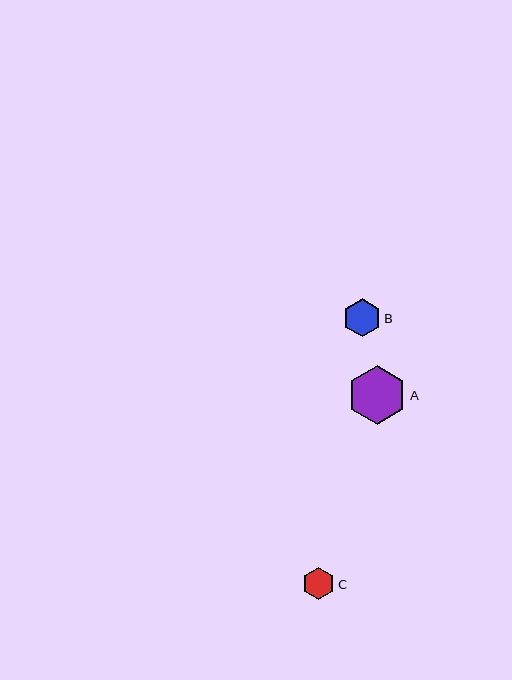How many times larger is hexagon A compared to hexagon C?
Hexagon A is approximately 1.8 times the size of hexagon C.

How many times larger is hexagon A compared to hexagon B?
Hexagon A is approximately 1.6 times the size of hexagon B.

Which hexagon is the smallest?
Hexagon C is the smallest with a size of approximately 33 pixels.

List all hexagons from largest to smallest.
From largest to smallest: A, B, C.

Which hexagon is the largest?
Hexagon A is the largest with a size of approximately 59 pixels.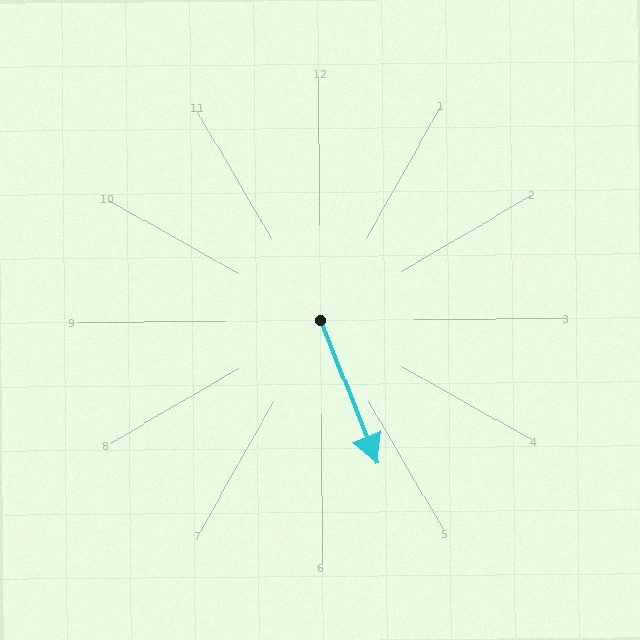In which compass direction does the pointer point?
South.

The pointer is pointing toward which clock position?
Roughly 5 o'clock.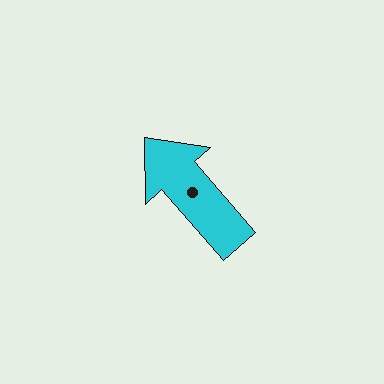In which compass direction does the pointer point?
Northwest.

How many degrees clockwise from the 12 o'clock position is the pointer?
Approximately 319 degrees.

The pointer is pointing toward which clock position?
Roughly 11 o'clock.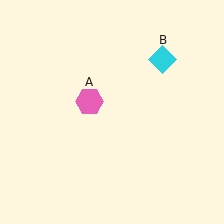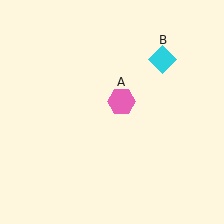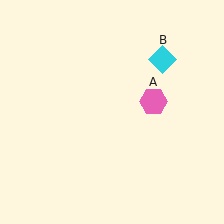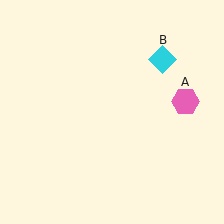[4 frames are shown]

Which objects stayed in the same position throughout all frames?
Cyan diamond (object B) remained stationary.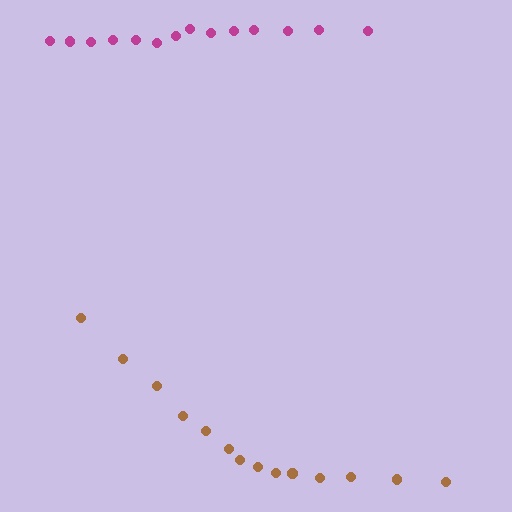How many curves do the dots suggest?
There are 2 distinct paths.